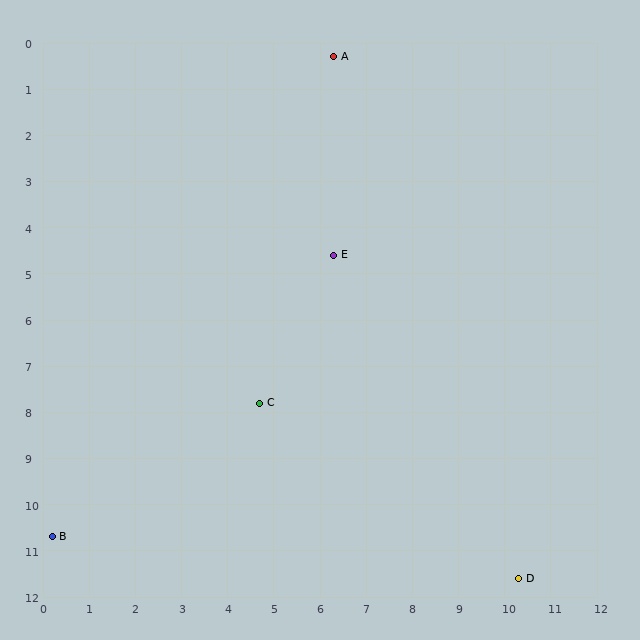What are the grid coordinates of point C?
Point C is at approximately (4.7, 7.8).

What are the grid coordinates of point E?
Point E is at approximately (6.3, 4.6).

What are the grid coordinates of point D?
Point D is at approximately (10.3, 11.6).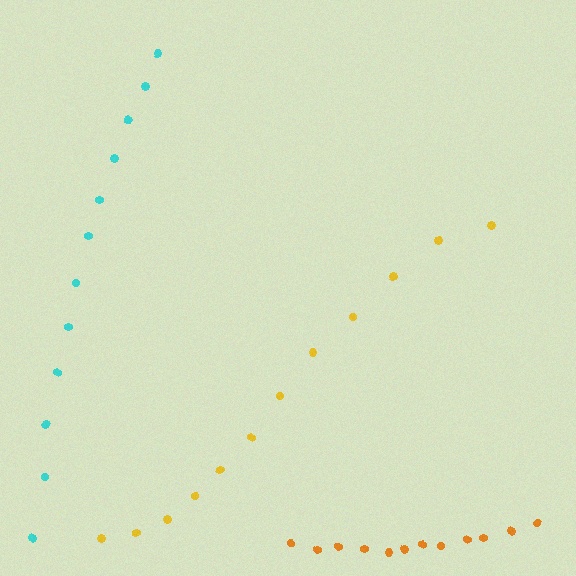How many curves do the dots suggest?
There are 3 distinct paths.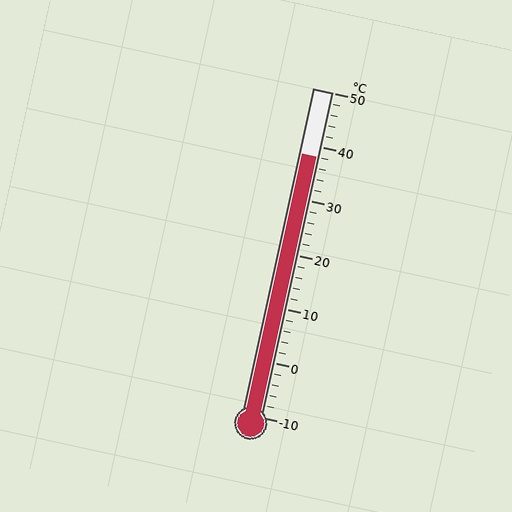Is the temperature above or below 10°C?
The temperature is above 10°C.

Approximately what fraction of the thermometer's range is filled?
The thermometer is filled to approximately 80% of its range.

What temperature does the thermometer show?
The thermometer shows approximately 38°C.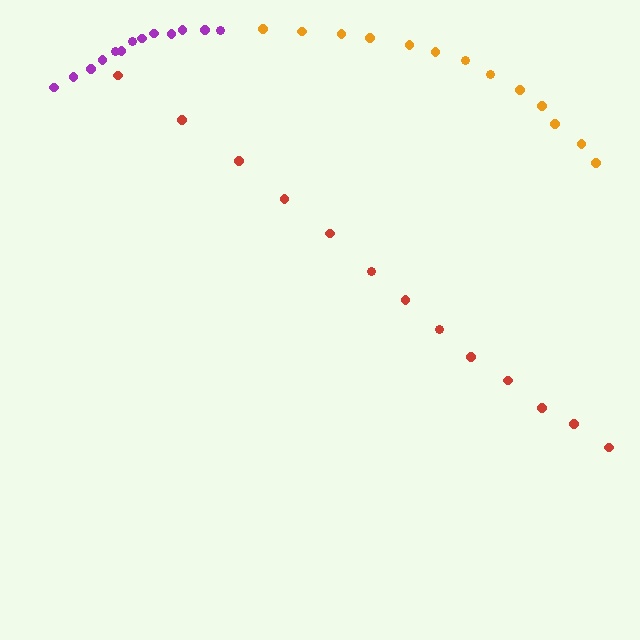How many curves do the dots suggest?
There are 3 distinct paths.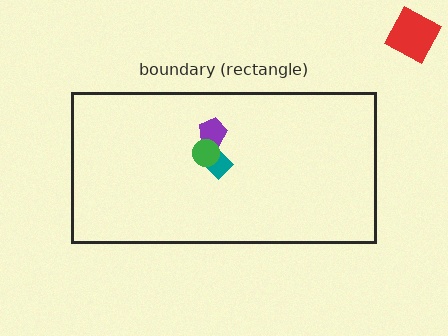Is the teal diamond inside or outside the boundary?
Inside.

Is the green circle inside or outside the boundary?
Inside.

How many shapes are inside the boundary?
3 inside, 1 outside.